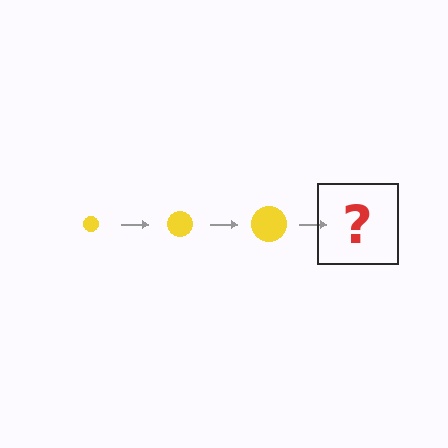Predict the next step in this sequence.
The next step is a yellow circle, larger than the previous one.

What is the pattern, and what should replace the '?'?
The pattern is that the circle gets progressively larger each step. The '?' should be a yellow circle, larger than the previous one.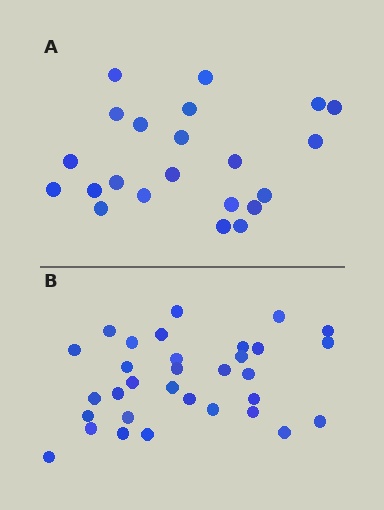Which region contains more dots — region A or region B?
Region B (the bottom region) has more dots.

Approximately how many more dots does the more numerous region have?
Region B has roughly 10 or so more dots than region A.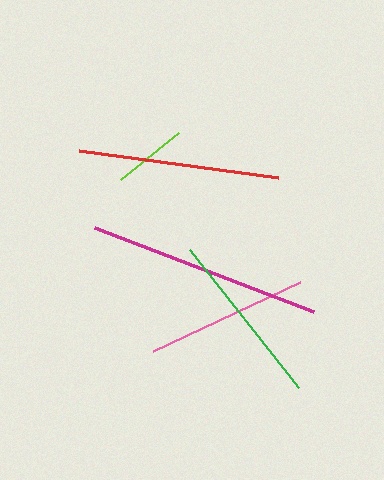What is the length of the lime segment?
The lime segment is approximately 74 pixels long.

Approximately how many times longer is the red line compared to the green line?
The red line is approximately 1.1 times the length of the green line.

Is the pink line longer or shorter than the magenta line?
The magenta line is longer than the pink line.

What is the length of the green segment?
The green segment is approximately 176 pixels long.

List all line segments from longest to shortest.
From longest to shortest: magenta, red, green, pink, lime.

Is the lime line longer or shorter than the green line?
The green line is longer than the lime line.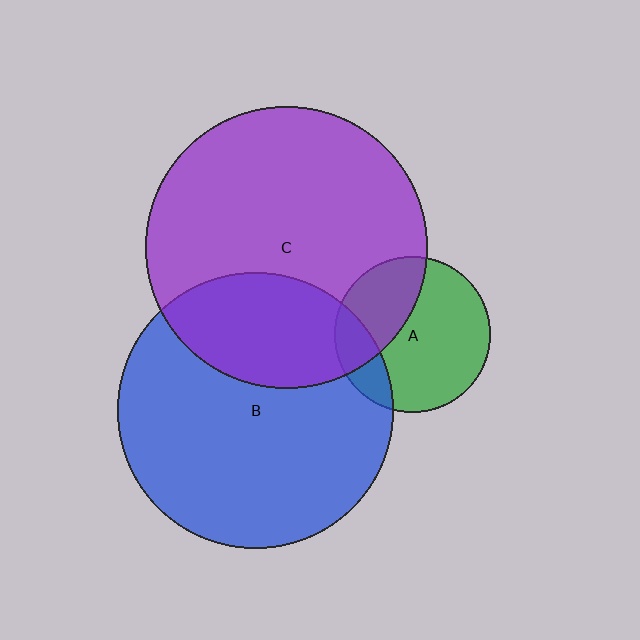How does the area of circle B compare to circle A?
Approximately 3.1 times.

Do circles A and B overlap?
Yes.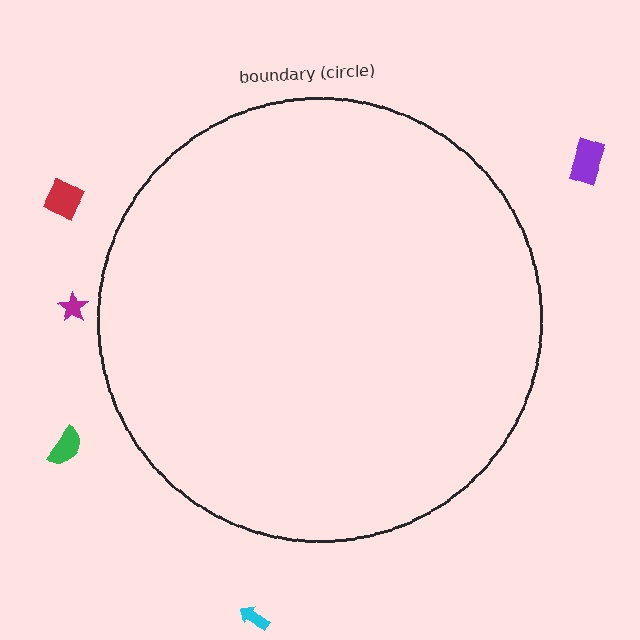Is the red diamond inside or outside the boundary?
Outside.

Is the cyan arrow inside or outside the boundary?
Outside.